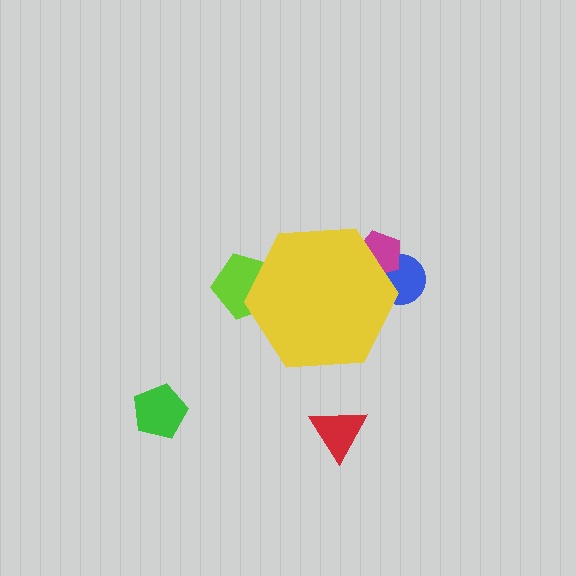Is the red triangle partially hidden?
No, the red triangle is fully visible.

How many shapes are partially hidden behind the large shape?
3 shapes are partially hidden.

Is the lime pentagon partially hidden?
Yes, the lime pentagon is partially hidden behind the yellow hexagon.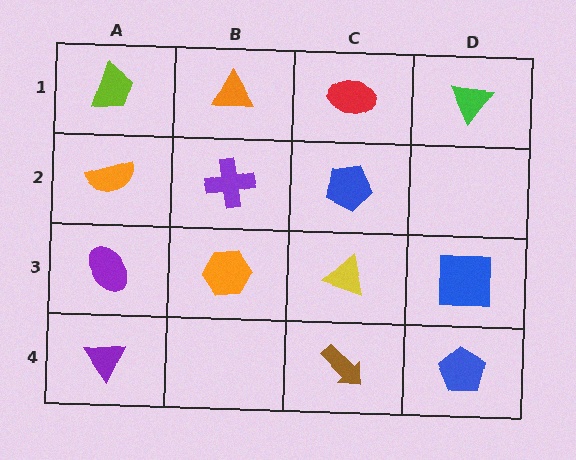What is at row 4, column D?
A blue pentagon.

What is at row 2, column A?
An orange semicircle.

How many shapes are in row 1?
4 shapes.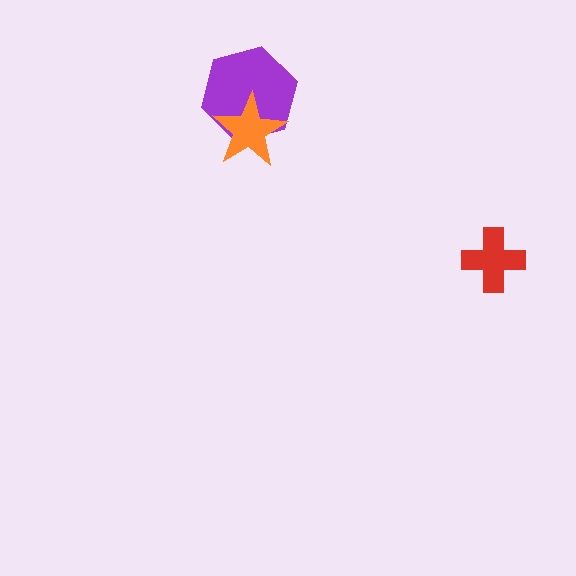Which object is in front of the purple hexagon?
The orange star is in front of the purple hexagon.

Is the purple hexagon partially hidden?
Yes, it is partially covered by another shape.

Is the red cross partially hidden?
No, no other shape covers it.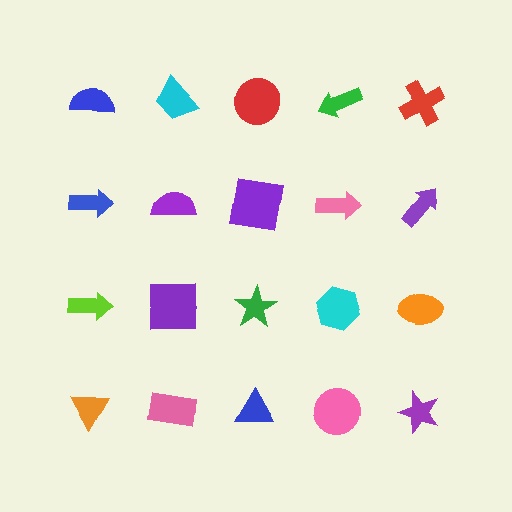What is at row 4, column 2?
A pink rectangle.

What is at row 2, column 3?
A purple square.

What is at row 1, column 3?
A red circle.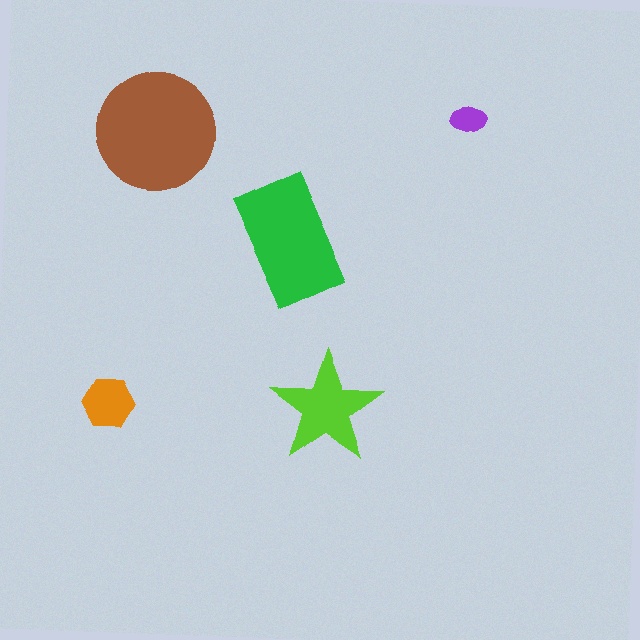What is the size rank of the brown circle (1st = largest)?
1st.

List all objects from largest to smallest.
The brown circle, the green rectangle, the lime star, the orange hexagon, the purple ellipse.